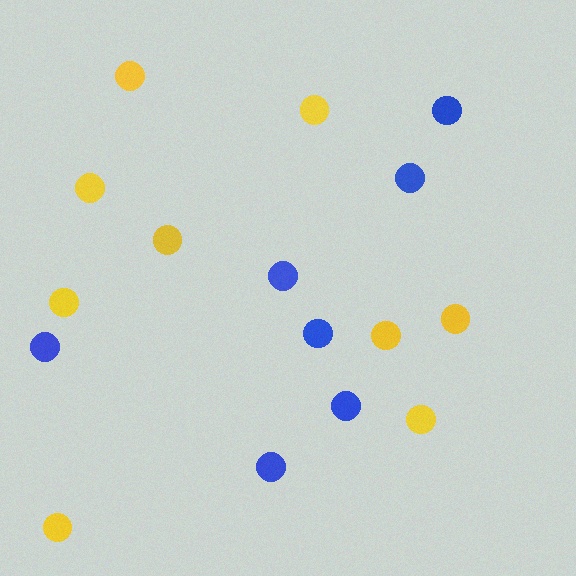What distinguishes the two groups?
There are 2 groups: one group of yellow circles (9) and one group of blue circles (7).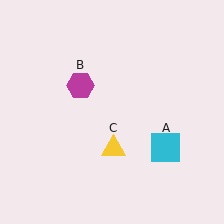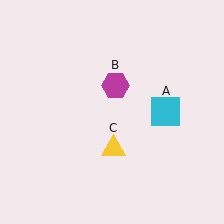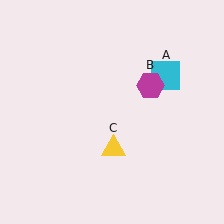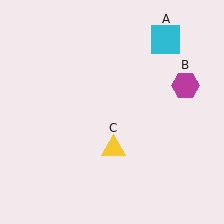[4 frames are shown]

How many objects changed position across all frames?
2 objects changed position: cyan square (object A), magenta hexagon (object B).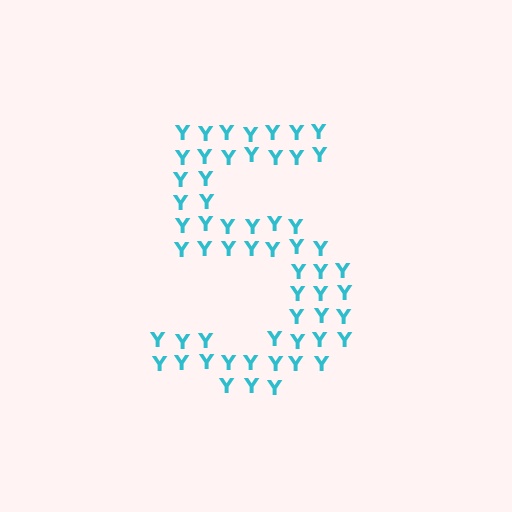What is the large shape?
The large shape is the digit 5.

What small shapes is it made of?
It is made of small letter Y's.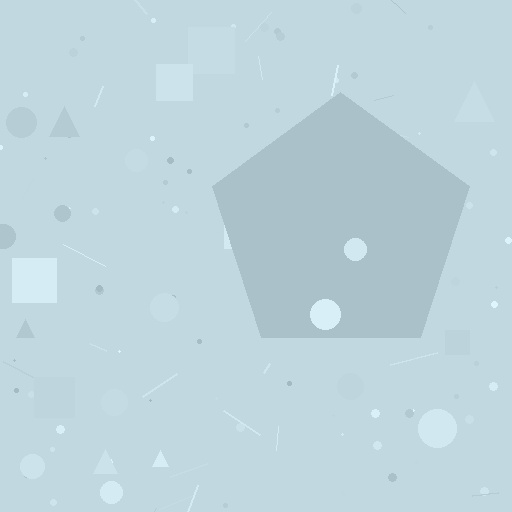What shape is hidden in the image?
A pentagon is hidden in the image.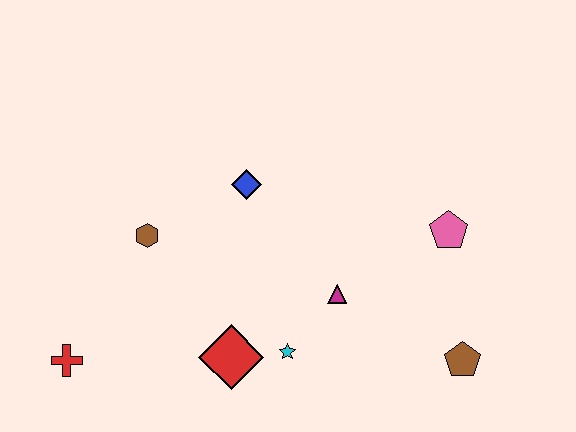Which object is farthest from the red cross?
The pink pentagon is farthest from the red cross.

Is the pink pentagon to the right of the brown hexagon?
Yes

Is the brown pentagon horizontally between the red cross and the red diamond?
No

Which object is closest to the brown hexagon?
The blue diamond is closest to the brown hexagon.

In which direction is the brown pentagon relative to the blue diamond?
The brown pentagon is to the right of the blue diamond.